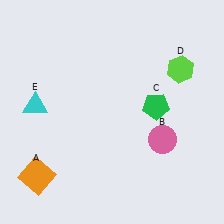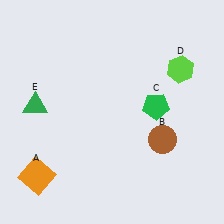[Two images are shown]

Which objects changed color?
B changed from pink to brown. E changed from cyan to green.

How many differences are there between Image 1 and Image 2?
There are 2 differences between the two images.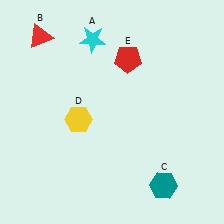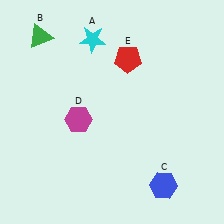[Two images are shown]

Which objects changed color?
B changed from red to green. C changed from teal to blue. D changed from yellow to magenta.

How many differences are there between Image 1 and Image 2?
There are 3 differences between the two images.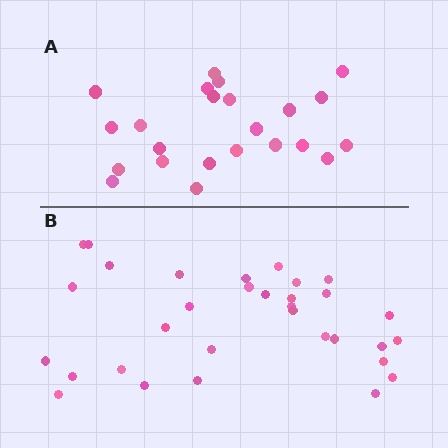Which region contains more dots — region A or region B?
Region B (the bottom region) has more dots.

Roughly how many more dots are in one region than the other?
Region B has roughly 8 or so more dots than region A.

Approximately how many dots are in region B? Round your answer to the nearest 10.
About 30 dots. (The exact count is 32, which rounds to 30.)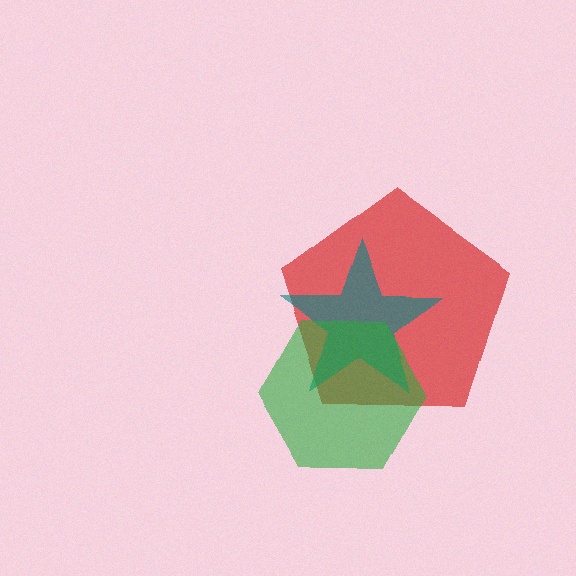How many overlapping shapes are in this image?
There are 3 overlapping shapes in the image.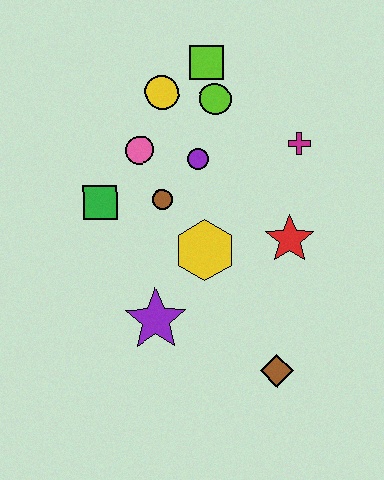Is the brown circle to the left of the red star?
Yes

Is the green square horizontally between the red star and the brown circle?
No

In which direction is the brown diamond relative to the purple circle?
The brown diamond is below the purple circle.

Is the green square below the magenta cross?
Yes